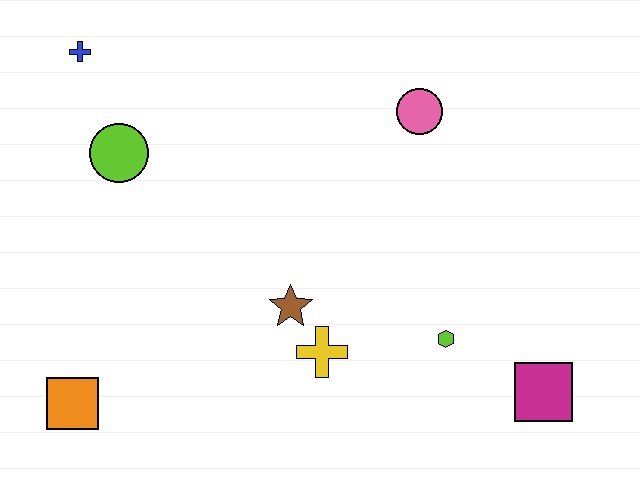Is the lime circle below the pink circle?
Yes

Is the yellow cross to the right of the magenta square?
No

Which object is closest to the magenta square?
The lime hexagon is closest to the magenta square.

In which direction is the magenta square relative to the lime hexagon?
The magenta square is to the right of the lime hexagon.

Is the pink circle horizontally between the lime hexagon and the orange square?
Yes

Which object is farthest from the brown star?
The blue cross is farthest from the brown star.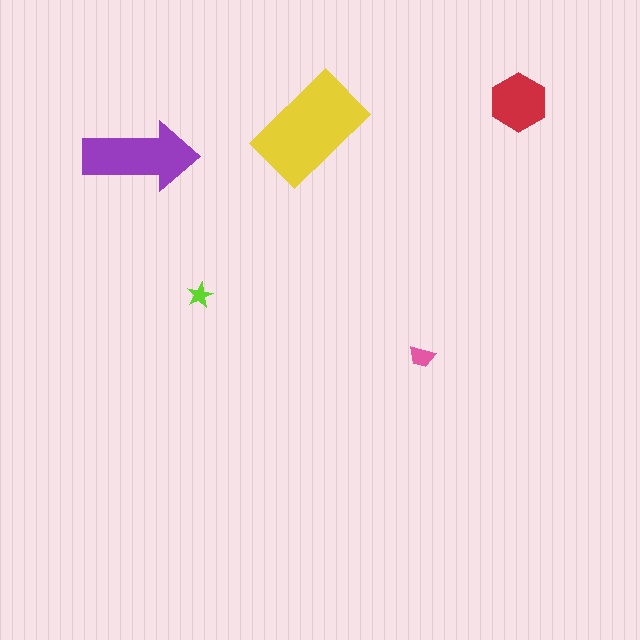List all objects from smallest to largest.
The lime star, the pink trapezoid, the red hexagon, the purple arrow, the yellow rectangle.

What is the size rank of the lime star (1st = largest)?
5th.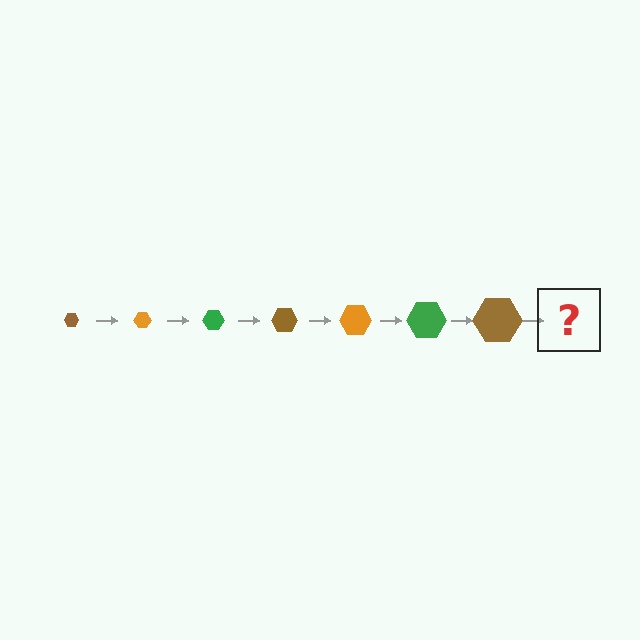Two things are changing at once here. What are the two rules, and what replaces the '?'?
The two rules are that the hexagon grows larger each step and the color cycles through brown, orange, and green. The '?' should be an orange hexagon, larger than the previous one.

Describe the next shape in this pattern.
It should be an orange hexagon, larger than the previous one.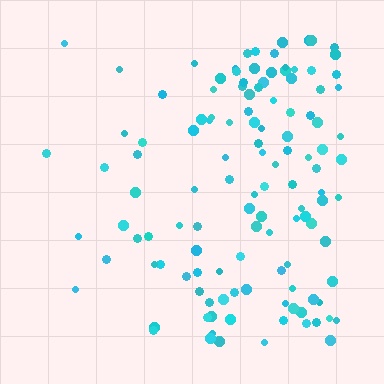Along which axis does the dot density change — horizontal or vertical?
Horizontal.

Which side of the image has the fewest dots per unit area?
The left.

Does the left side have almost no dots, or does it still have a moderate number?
Still a moderate number, just noticeably fewer than the right.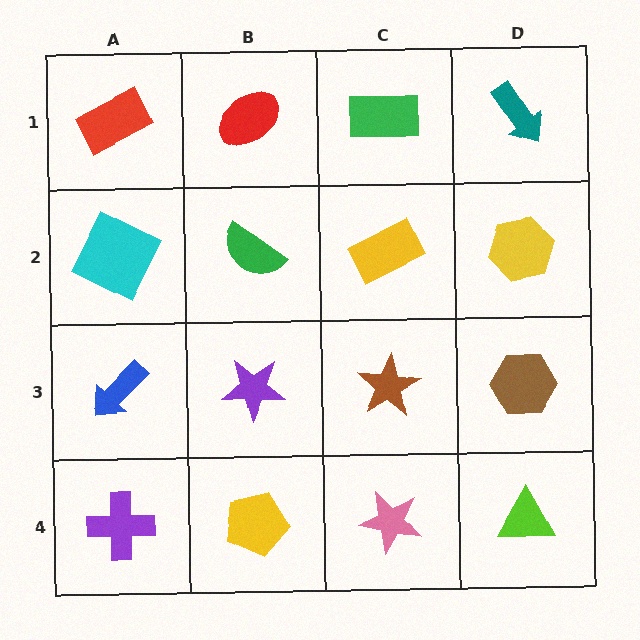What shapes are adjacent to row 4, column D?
A brown hexagon (row 3, column D), a pink star (row 4, column C).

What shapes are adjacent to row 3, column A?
A cyan square (row 2, column A), a purple cross (row 4, column A), a purple star (row 3, column B).